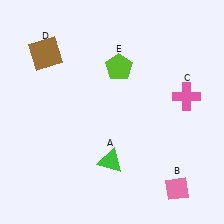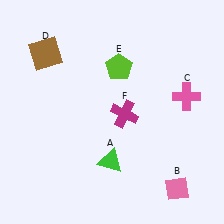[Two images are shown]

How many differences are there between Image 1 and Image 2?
There is 1 difference between the two images.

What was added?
A magenta cross (F) was added in Image 2.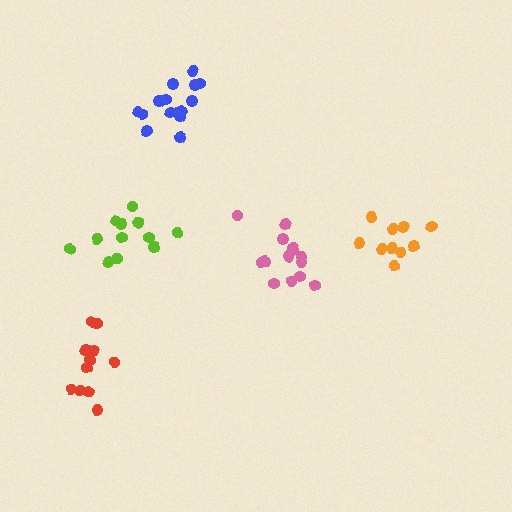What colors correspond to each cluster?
The clusters are colored: pink, red, blue, lime, orange.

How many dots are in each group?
Group 1: 14 dots, Group 2: 11 dots, Group 3: 15 dots, Group 4: 12 dots, Group 5: 10 dots (62 total).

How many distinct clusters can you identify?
There are 5 distinct clusters.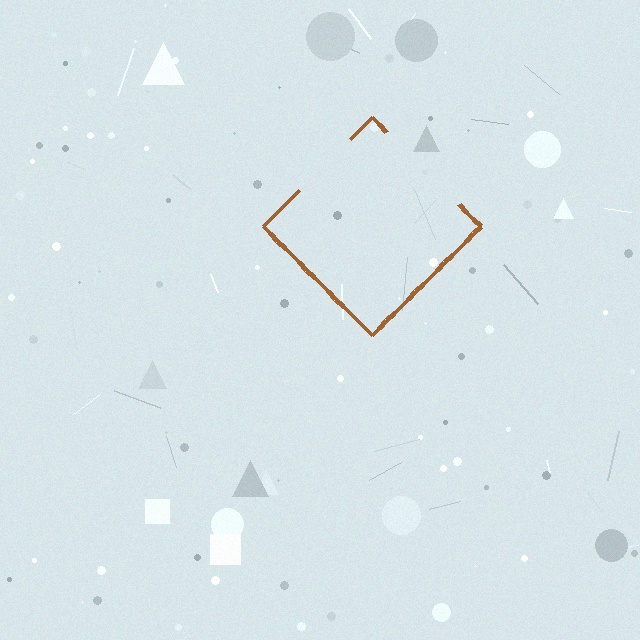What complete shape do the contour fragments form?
The contour fragments form a diamond.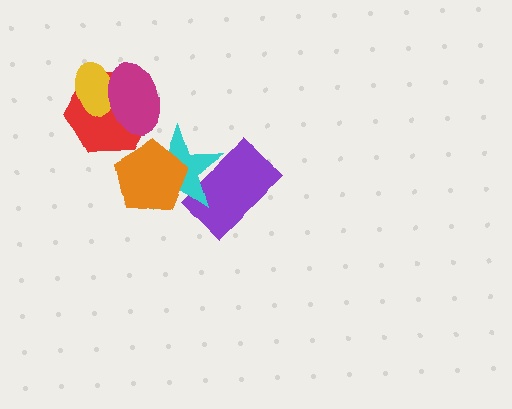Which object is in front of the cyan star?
The orange pentagon is in front of the cyan star.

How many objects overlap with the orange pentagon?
1 object overlaps with the orange pentagon.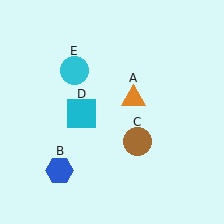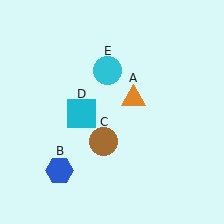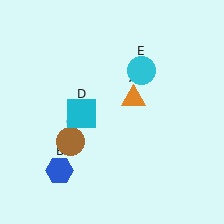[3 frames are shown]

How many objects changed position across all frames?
2 objects changed position: brown circle (object C), cyan circle (object E).